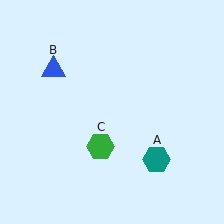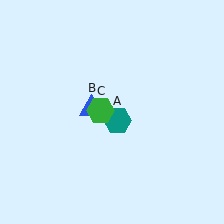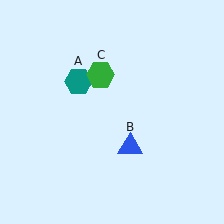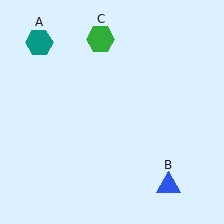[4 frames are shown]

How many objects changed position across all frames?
3 objects changed position: teal hexagon (object A), blue triangle (object B), green hexagon (object C).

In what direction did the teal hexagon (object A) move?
The teal hexagon (object A) moved up and to the left.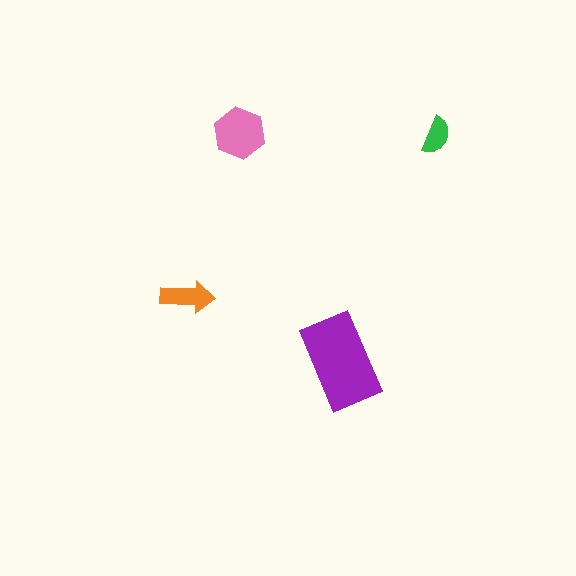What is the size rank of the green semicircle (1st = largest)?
4th.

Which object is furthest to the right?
The green semicircle is rightmost.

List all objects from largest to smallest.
The purple rectangle, the pink hexagon, the orange arrow, the green semicircle.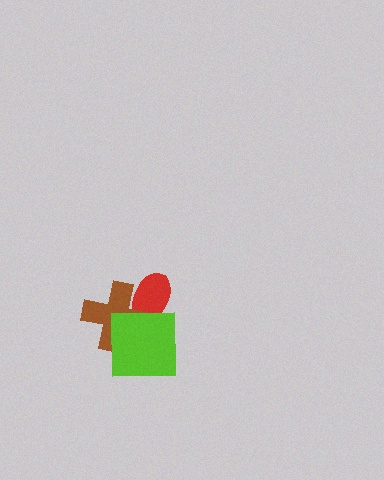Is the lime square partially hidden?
No, no other shape covers it.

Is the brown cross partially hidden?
Yes, it is partially covered by another shape.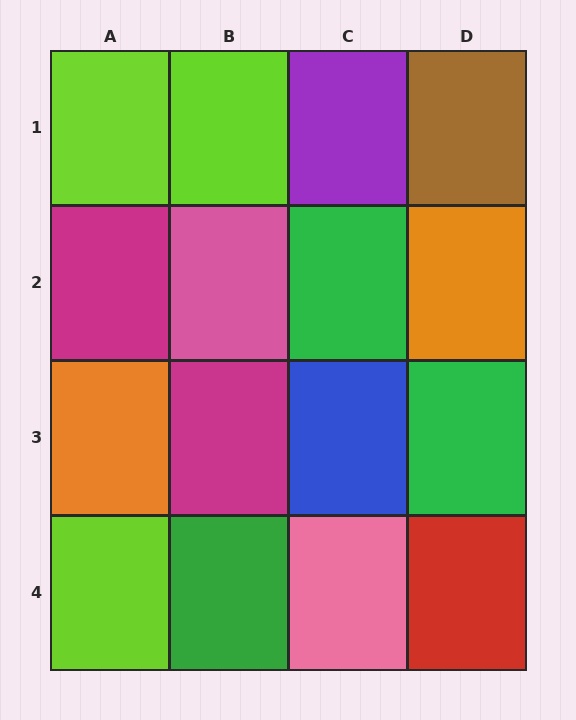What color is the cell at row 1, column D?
Brown.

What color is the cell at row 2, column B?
Pink.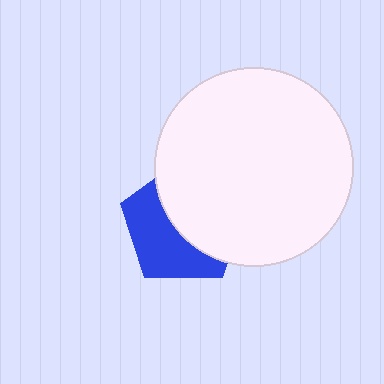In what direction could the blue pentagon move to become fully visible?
The blue pentagon could move left. That would shift it out from behind the white circle entirely.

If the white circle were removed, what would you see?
You would see the complete blue pentagon.